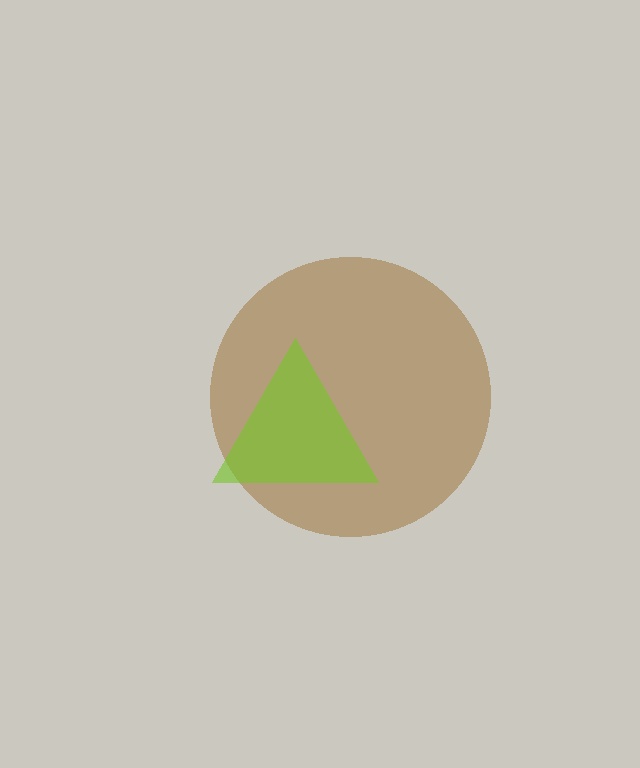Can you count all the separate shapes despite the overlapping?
Yes, there are 2 separate shapes.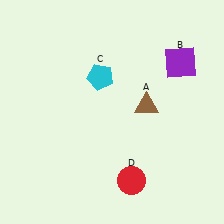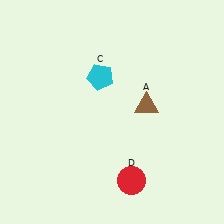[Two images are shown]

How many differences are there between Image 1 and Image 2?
There is 1 difference between the two images.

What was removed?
The purple square (B) was removed in Image 2.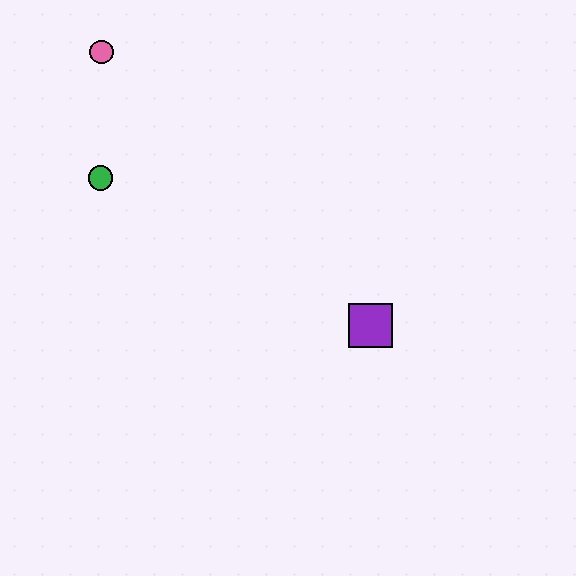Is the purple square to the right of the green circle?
Yes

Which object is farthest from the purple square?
The pink circle is farthest from the purple square.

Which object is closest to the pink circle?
The green circle is closest to the pink circle.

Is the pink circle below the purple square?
No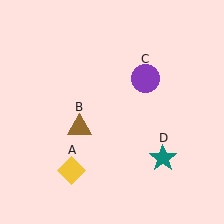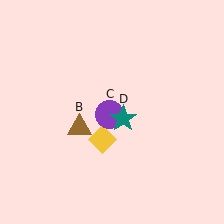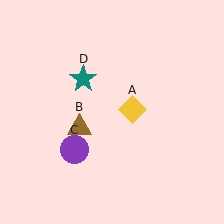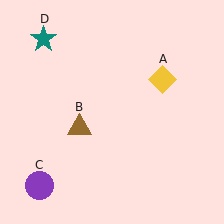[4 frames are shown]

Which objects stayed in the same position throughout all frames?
Brown triangle (object B) remained stationary.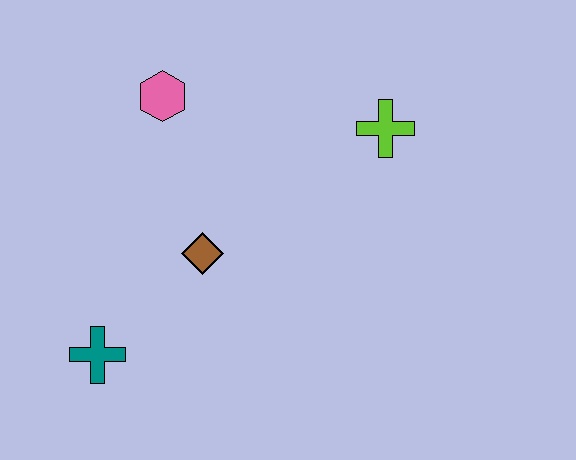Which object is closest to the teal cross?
The brown diamond is closest to the teal cross.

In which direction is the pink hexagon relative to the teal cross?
The pink hexagon is above the teal cross.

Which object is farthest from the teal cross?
The lime cross is farthest from the teal cross.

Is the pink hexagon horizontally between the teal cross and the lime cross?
Yes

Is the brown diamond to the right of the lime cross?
No